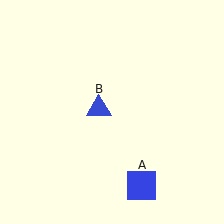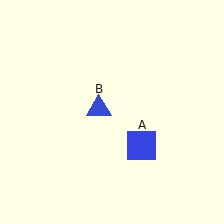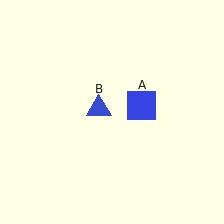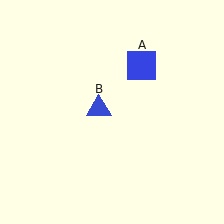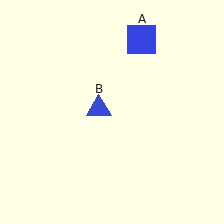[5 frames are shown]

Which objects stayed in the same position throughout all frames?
Blue triangle (object B) remained stationary.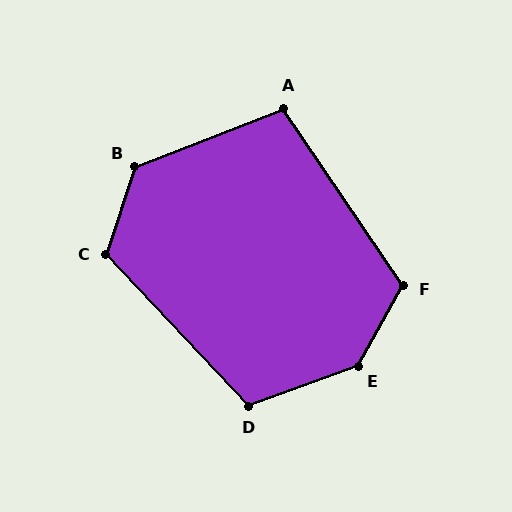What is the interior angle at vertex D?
Approximately 113 degrees (obtuse).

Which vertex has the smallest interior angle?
A, at approximately 102 degrees.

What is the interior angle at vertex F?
Approximately 117 degrees (obtuse).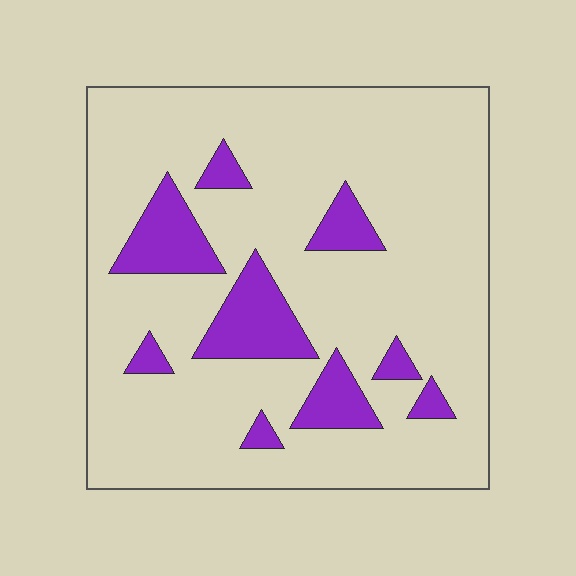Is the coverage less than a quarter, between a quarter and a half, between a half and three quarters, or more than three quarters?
Less than a quarter.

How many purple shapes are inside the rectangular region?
9.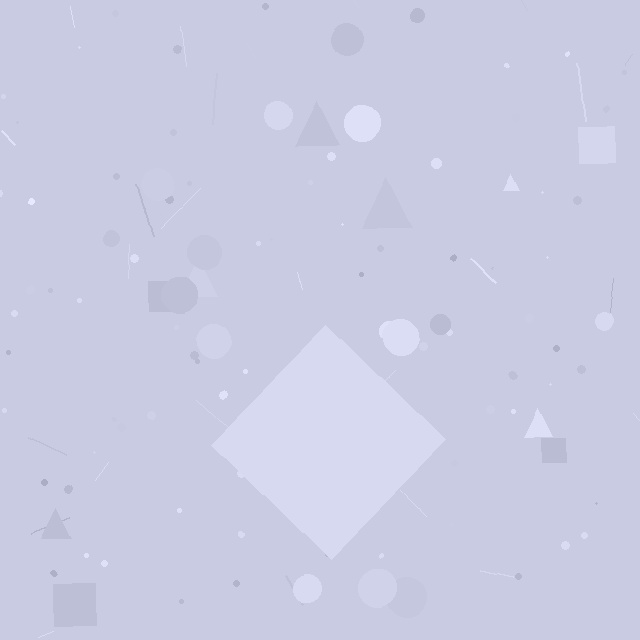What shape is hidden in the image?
A diamond is hidden in the image.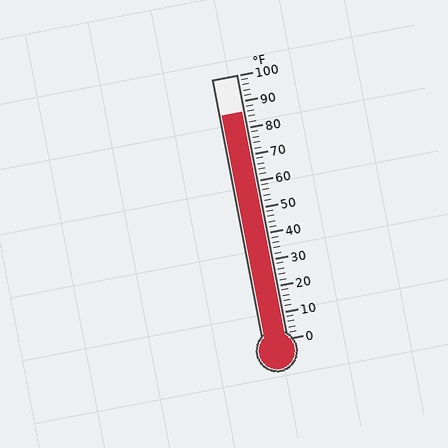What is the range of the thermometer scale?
The thermometer scale ranges from 0°F to 100°F.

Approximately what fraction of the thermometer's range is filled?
The thermometer is filled to approximately 85% of its range.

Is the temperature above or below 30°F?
The temperature is above 30°F.